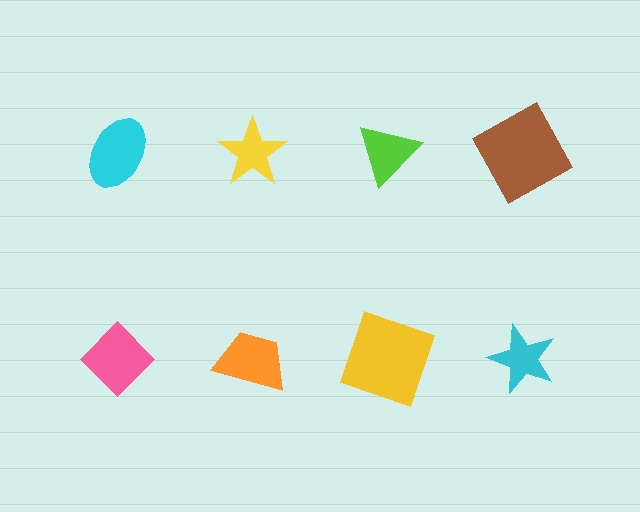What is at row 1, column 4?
A brown square.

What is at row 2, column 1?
A pink diamond.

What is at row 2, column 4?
A cyan star.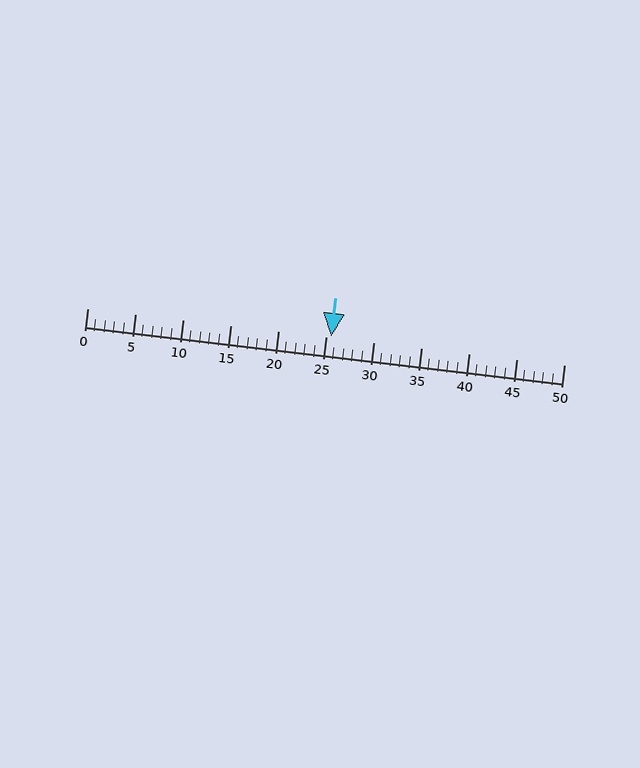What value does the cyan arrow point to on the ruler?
The cyan arrow points to approximately 26.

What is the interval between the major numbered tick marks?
The major tick marks are spaced 5 units apart.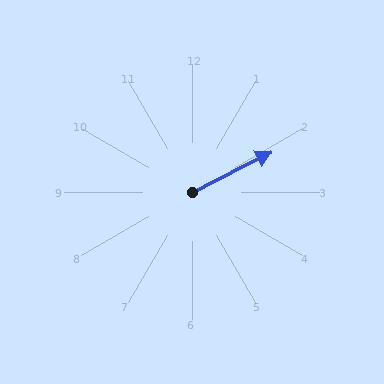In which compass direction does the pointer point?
Northeast.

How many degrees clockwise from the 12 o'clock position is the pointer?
Approximately 63 degrees.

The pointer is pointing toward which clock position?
Roughly 2 o'clock.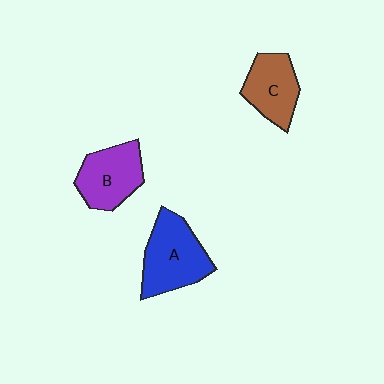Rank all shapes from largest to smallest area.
From largest to smallest: A (blue), B (purple), C (brown).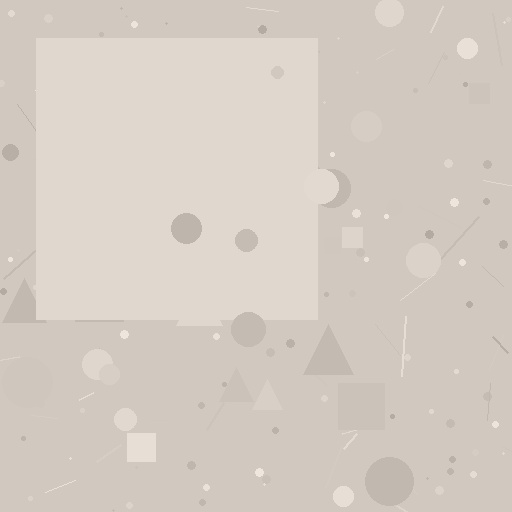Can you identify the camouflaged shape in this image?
The camouflaged shape is a square.